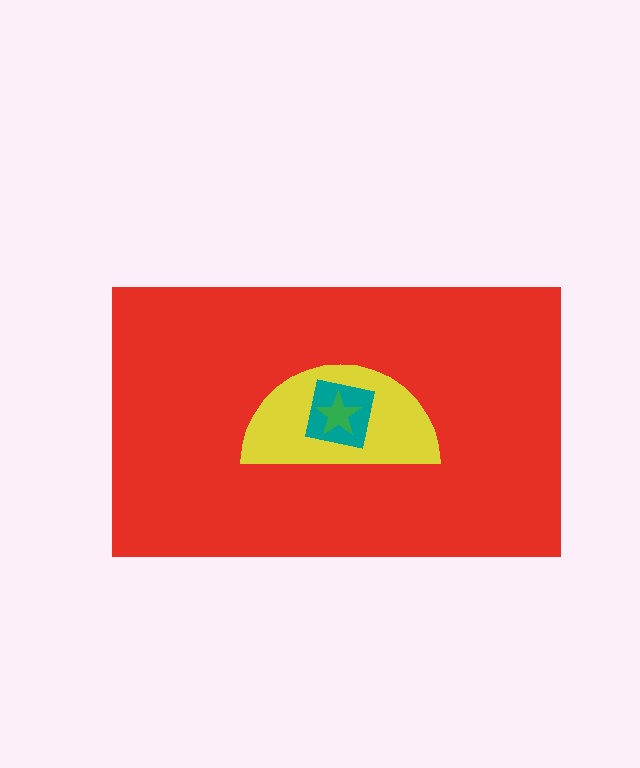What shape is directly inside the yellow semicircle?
The teal square.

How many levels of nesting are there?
4.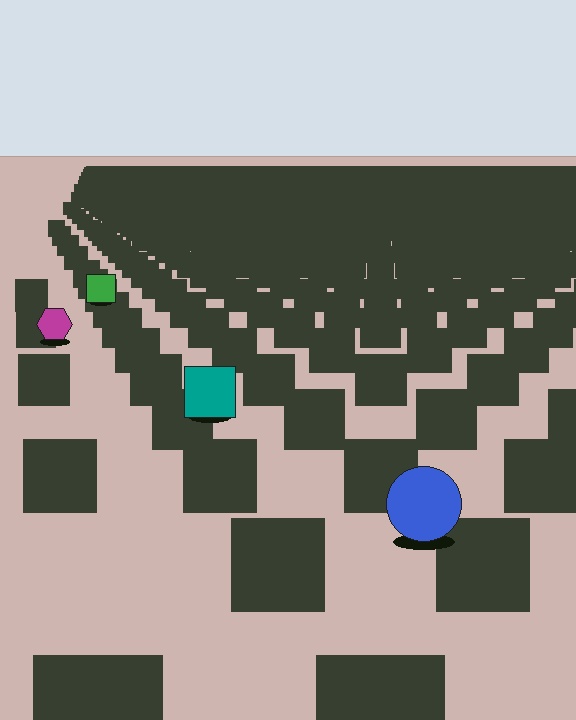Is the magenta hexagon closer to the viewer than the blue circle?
No. The blue circle is closer — you can tell from the texture gradient: the ground texture is coarser near it.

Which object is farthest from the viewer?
The green square is farthest from the viewer. It appears smaller and the ground texture around it is denser.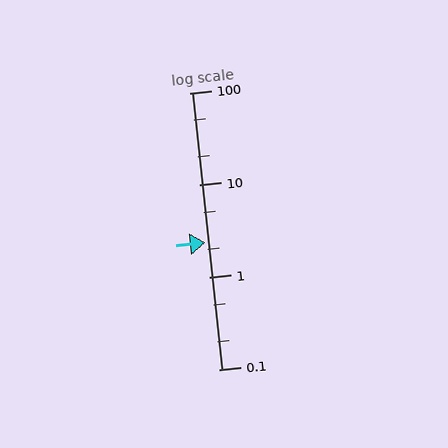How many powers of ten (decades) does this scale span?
The scale spans 3 decades, from 0.1 to 100.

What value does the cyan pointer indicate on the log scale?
The pointer indicates approximately 2.4.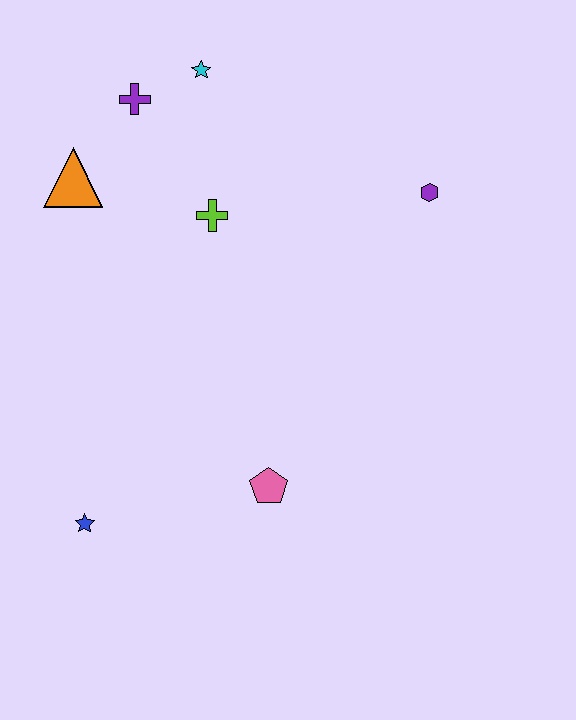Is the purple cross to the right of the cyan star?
No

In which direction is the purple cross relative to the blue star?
The purple cross is above the blue star.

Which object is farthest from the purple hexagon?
The blue star is farthest from the purple hexagon.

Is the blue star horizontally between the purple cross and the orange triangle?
Yes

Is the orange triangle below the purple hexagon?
No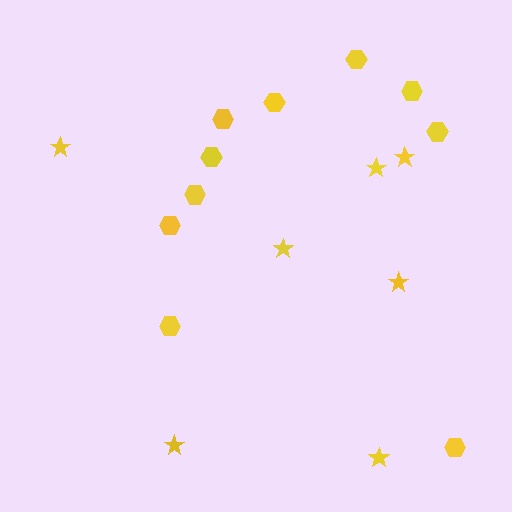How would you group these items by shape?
There are 2 groups: one group of stars (7) and one group of hexagons (10).